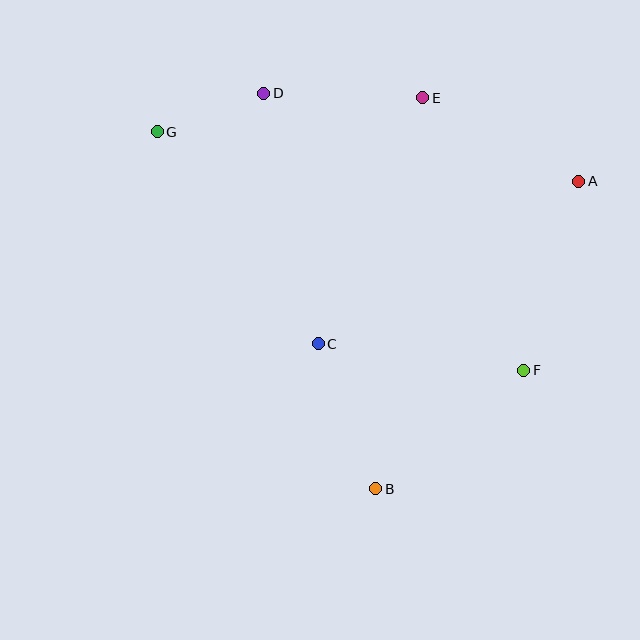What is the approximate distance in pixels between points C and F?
The distance between C and F is approximately 207 pixels.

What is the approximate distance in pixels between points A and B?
The distance between A and B is approximately 369 pixels.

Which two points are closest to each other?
Points D and G are closest to each other.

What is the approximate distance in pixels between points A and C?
The distance between A and C is approximately 307 pixels.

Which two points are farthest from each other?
Points F and G are farthest from each other.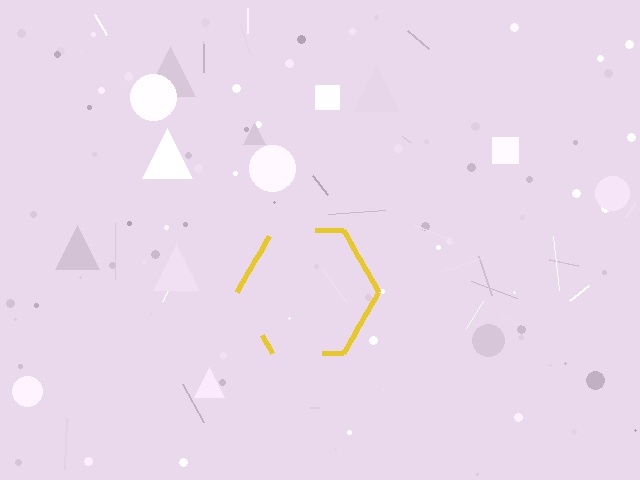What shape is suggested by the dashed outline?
The dashed outline suggests a hexagon.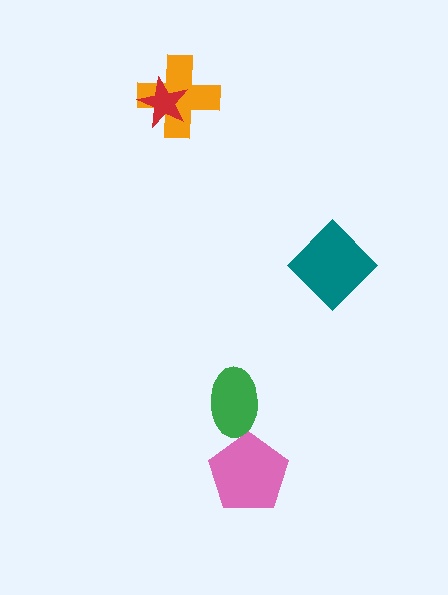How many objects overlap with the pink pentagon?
0 objects overlap with the pink pentagon.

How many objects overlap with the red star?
1 object overlaps with the red star.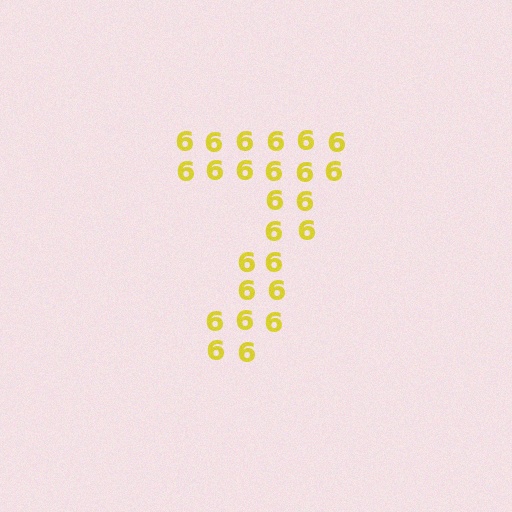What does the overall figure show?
The overall figure shows the digit 7.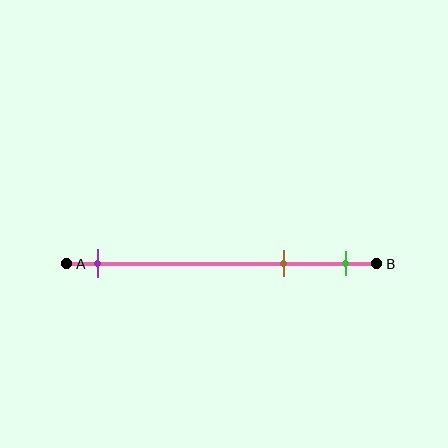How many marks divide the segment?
There are 3 marks dividing the segment.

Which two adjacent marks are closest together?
The brown and green marks are the closest adjacent pair.